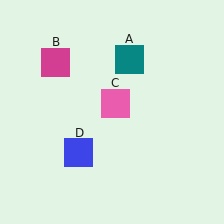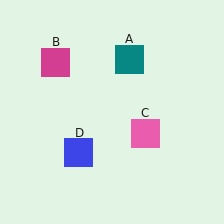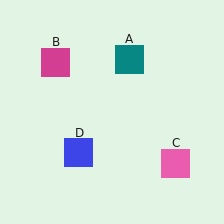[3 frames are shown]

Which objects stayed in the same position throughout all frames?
Teal square (object A) and magenta square (object B) and blue square (object D) remained stationary.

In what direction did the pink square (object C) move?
The pink square (object C) moved down and to the right.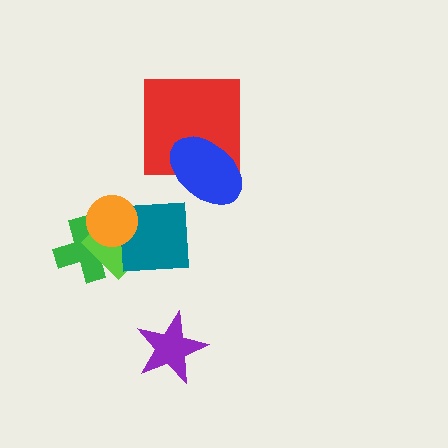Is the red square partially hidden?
Yes, it is partially covered by another shape.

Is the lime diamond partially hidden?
Yes, it is partially covered by another shape.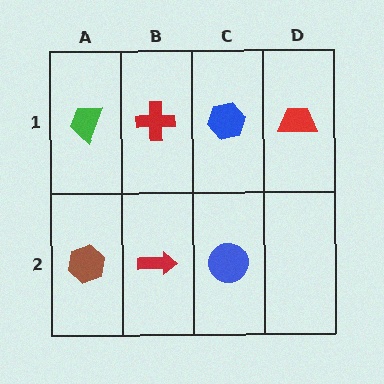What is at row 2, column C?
A blue circle.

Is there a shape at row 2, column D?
No, that cell is empty.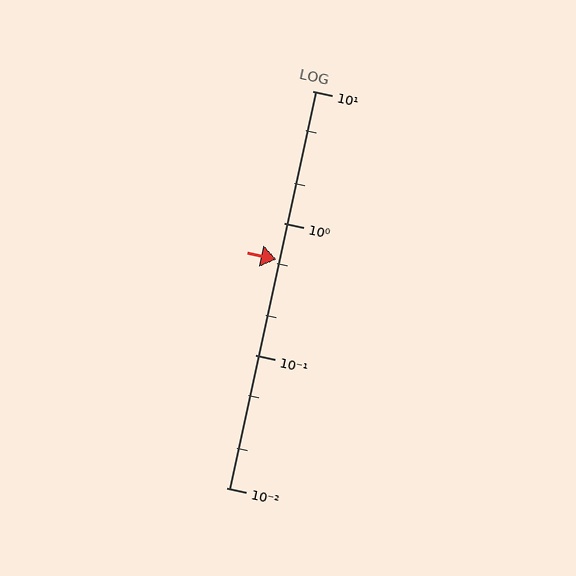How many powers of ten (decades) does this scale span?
The scale spans 3 decades, from 0.01 to 10.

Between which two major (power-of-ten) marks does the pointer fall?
The pointer is between 0.1 and 1.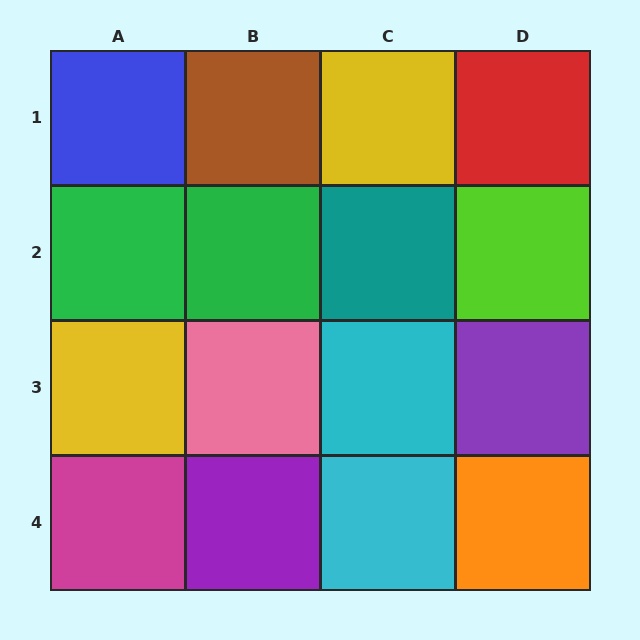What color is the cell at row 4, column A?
Magenta.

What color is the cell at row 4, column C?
Cyan.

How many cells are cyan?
2 cells are cyan.